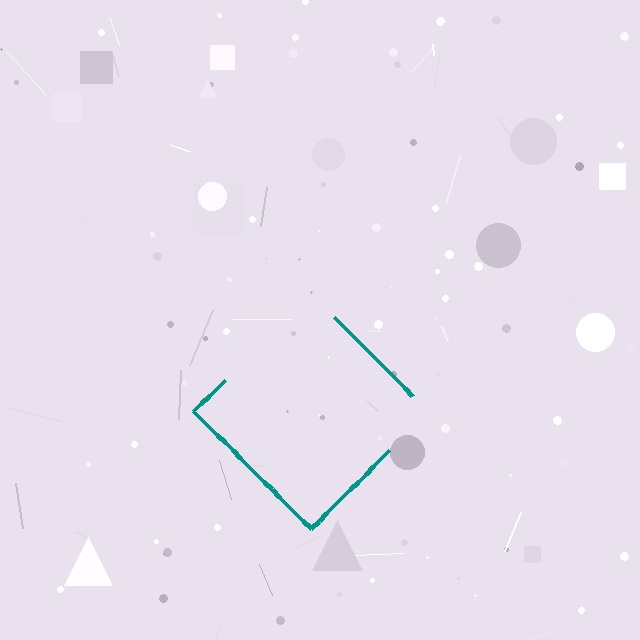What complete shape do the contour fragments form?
The contour fragments form a diamond.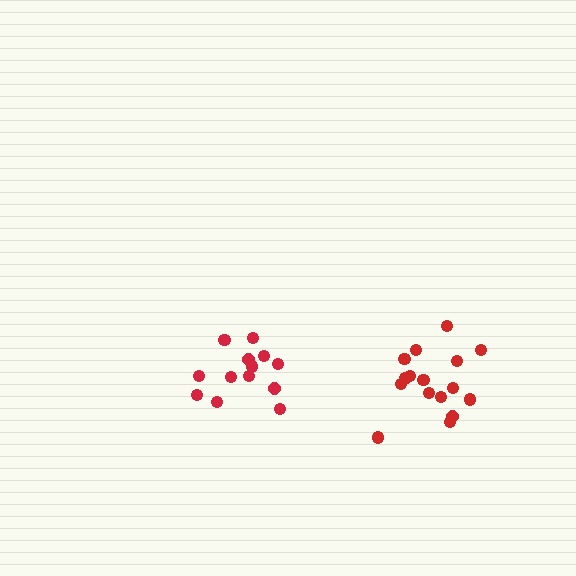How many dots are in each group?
Group 1: 16 dots, Group 2: 13 dots (29 total).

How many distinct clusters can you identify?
There are 2 distinct clusters.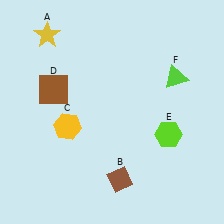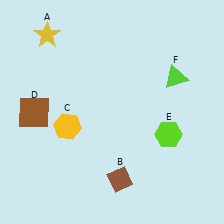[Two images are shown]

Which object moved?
The brown square (D) moved down.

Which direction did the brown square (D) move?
The brown square (D) moved down.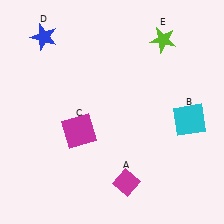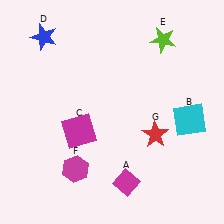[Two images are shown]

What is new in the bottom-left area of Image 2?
A magenta hexagon (F) was added in the bottom-left area of Image 2.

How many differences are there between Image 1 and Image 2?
There are 2 differences between the two images.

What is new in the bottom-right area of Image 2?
A red star (G) was added in the bottom-right area of Image 2.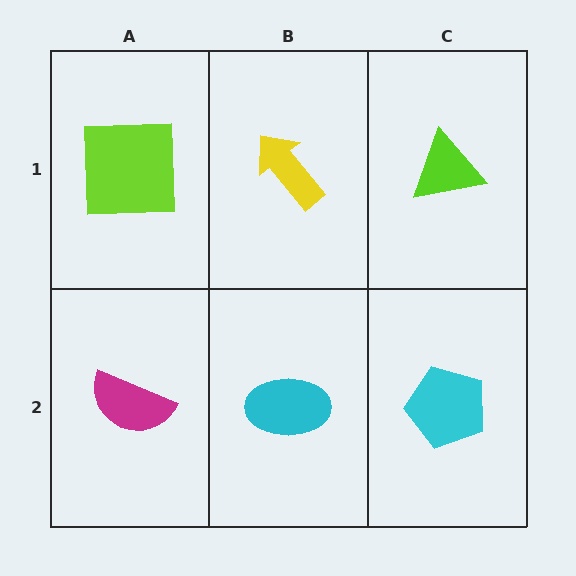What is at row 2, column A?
A magenta semicircle.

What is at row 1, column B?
A yellow arrow.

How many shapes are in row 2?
3 shapes.